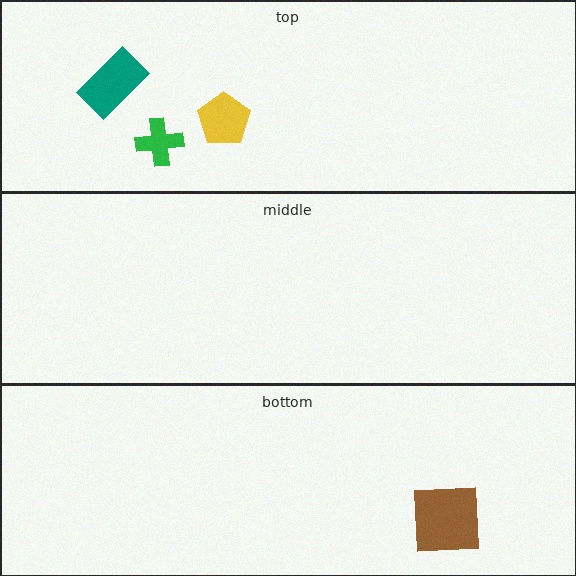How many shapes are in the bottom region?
1.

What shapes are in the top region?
The teal rectangle, the green cross, the yellow pentagon.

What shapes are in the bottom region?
The brown square.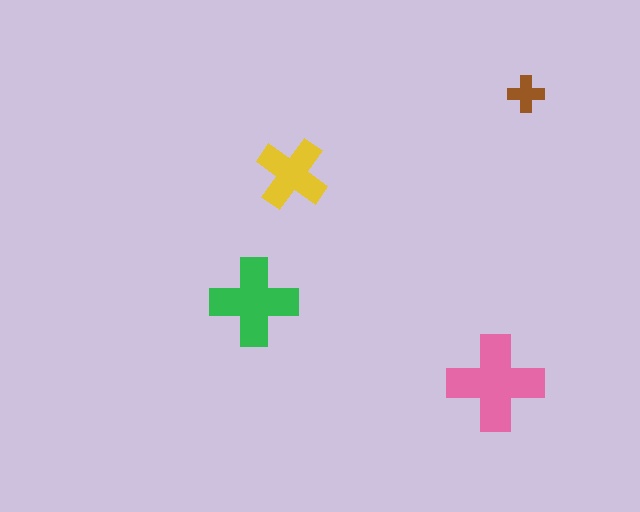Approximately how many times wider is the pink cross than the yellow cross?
About 1.5 times wider.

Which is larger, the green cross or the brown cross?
The green one.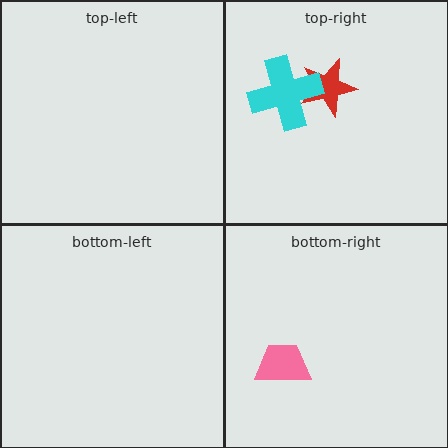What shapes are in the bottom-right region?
The pink trapezoid.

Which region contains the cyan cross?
The top-right region.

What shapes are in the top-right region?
The red star, the cyan cross.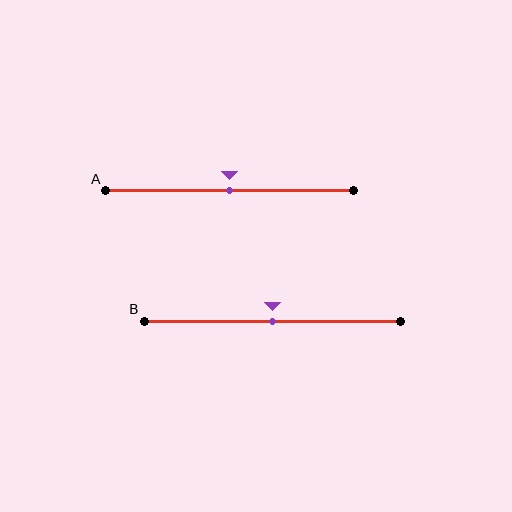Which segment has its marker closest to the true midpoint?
Segment A has its marker closest to the true midpoint.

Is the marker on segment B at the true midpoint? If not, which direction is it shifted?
Yes, the marker on segment B is at the true midpoint.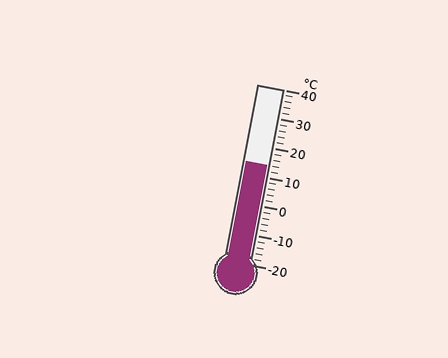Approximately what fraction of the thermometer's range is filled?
The thermometer is filled to approximately 55% of its range.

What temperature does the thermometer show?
The thermometer shows approximately 14°C.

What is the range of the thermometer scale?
The thermometer scale ranges from -20°C to 40°C.